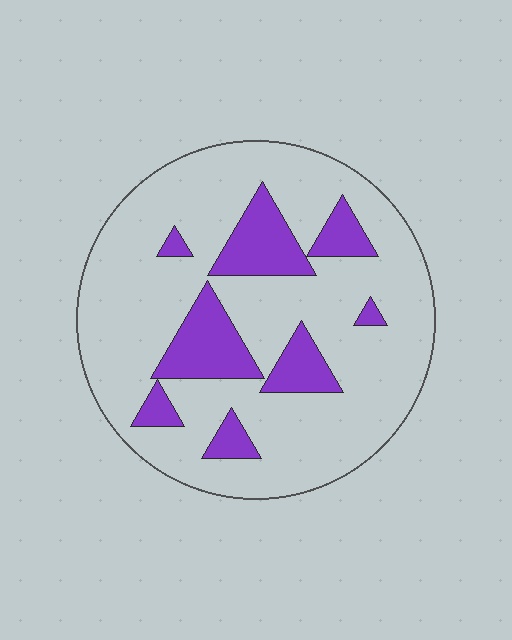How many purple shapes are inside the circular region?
8.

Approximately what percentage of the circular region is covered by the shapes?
Approximately 20%.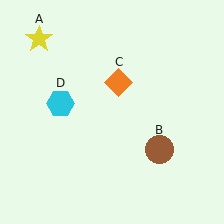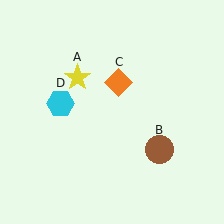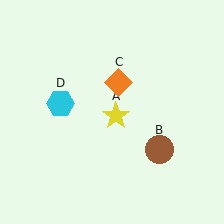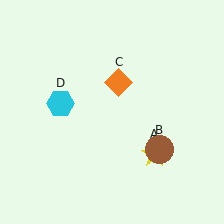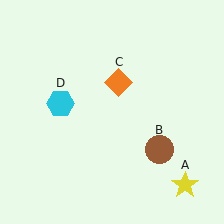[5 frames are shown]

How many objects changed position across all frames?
1 object changed position: yellow star (object A).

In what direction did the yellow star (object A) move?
The yellow star (object A) moved down and to the right.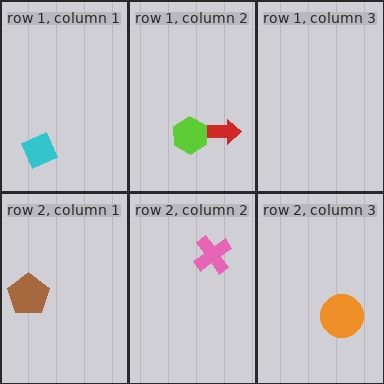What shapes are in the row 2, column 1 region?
The brown pentagon.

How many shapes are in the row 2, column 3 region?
1.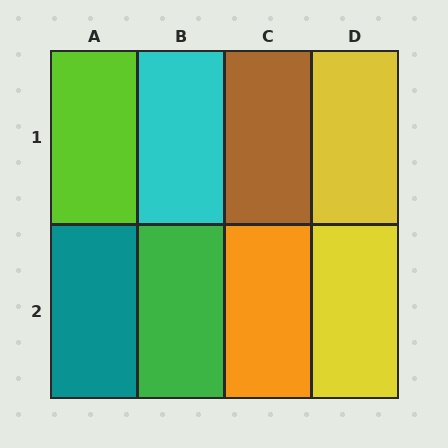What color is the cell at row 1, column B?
Cyan.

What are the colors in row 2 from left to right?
Teal, green, orange, yellow.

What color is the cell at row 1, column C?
Brown.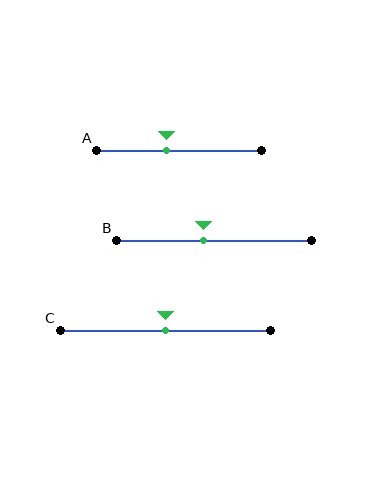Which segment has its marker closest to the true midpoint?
Segment C has its marker closest to the true midpoint.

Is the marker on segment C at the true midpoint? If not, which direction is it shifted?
Yes, the marker on segment C is at the true midpoint.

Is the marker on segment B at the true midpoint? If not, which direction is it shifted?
No, the marker on segment B is shifted to the left by about 5% of the segment length.